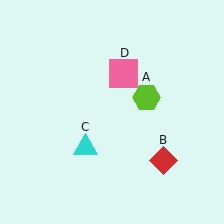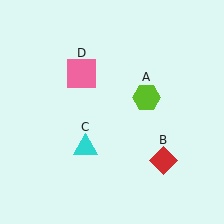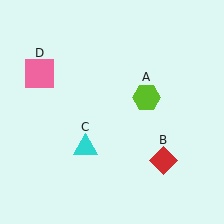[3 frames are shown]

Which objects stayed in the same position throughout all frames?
Lime hexagon (object A) and red diamond (object B) and cyan triangle (object C) remained stationary.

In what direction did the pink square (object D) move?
The pink square (object D) moved left.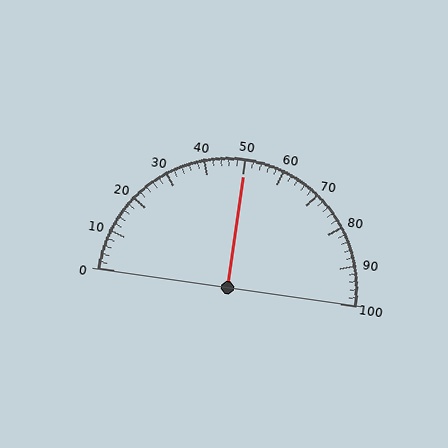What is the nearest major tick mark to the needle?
The nearest major tick mark is 50.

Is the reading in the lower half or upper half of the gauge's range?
The reading is in the upper half of the range (0 to 100).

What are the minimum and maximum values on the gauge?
The gauge ranges from 0 to 100.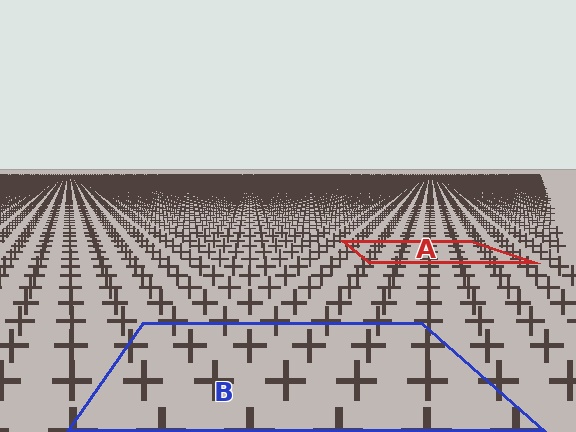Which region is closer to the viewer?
Region B is closer. The texture elements there are larger and more spread out.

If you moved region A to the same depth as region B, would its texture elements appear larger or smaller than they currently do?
They would appear larger. At a closer depth, the same texture elements are projected at a bigger on-screen size.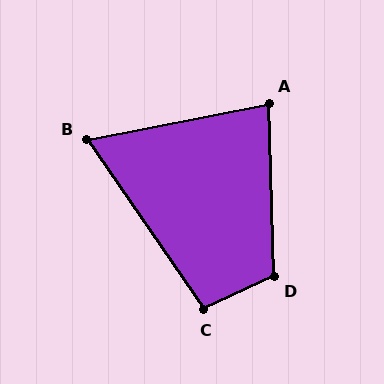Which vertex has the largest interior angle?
D, at approximately 114 degrees.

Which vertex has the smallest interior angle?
B, at approximately 66 degrees.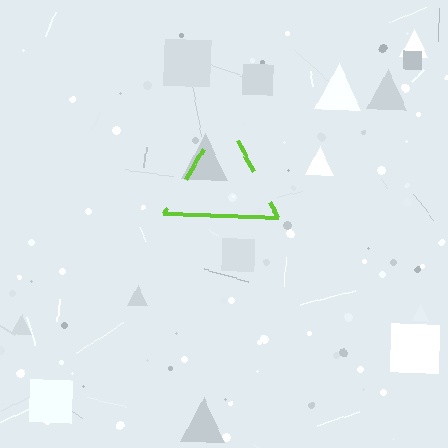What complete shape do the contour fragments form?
The contour fragments form a triangle.